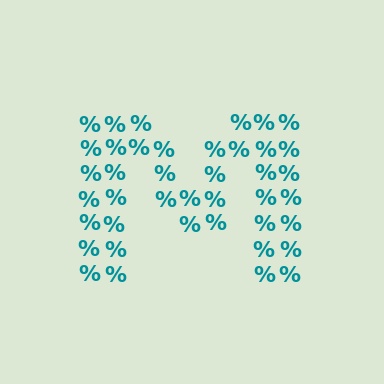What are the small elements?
The small elements are percent signs.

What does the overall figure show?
The overall figure shows the letter M.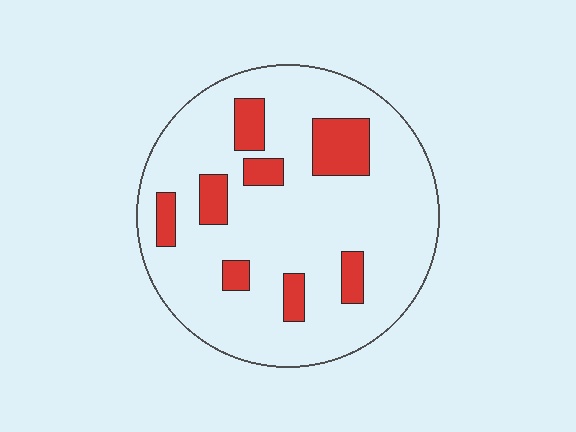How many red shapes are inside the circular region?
8.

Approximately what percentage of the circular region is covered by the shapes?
Approximately 15%.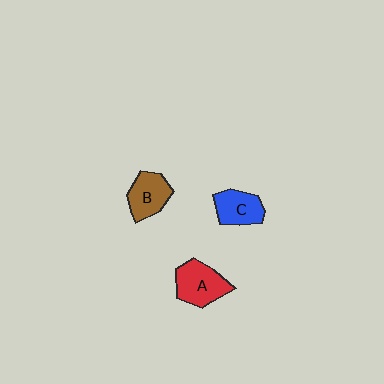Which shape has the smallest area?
Shape C (blue).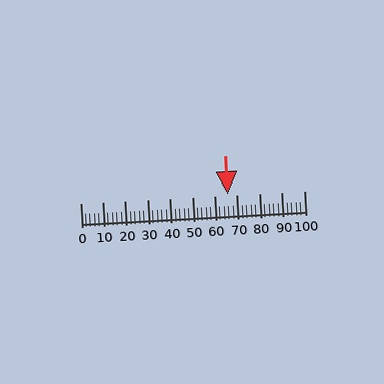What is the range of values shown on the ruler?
The ruler shows values from 0 to 100.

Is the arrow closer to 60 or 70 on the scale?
The arrow is closer to 70.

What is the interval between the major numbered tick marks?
The major tick marks are spaced 10 units apart.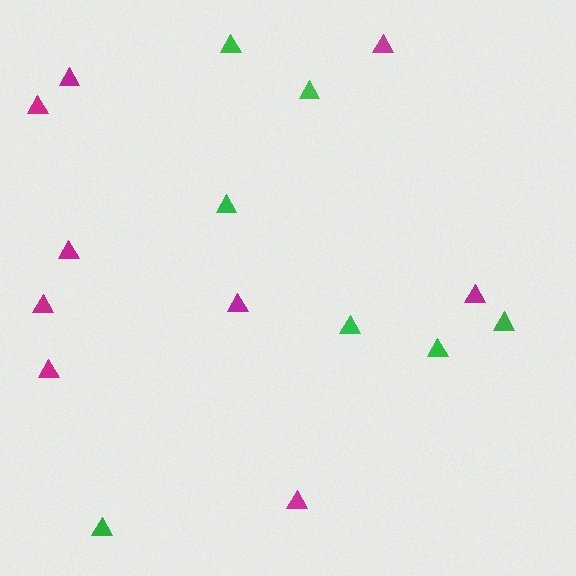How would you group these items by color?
There are 2 groups: one group of green triangles (7) and one group of magenta triangles (9).